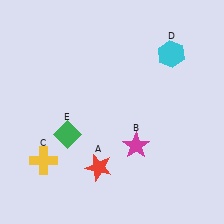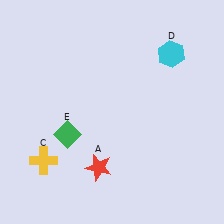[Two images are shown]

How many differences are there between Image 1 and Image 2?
There is 1 difference between the two images.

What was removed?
The magenta star (B) was removed in Image 2.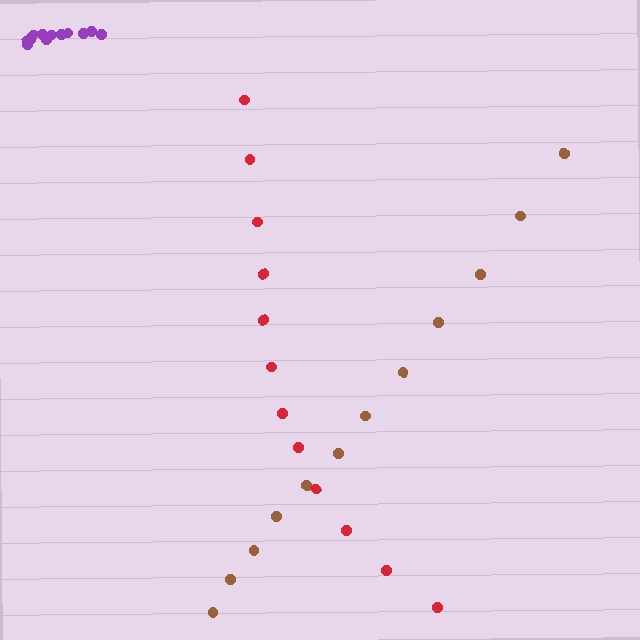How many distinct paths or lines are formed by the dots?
There are 3 distinct paths.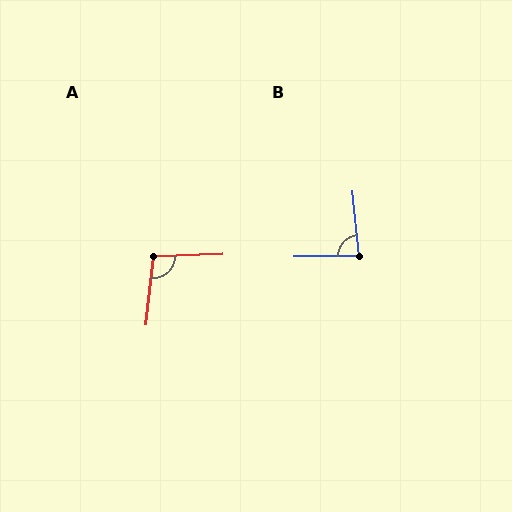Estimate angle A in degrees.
Approximately 98 degrees.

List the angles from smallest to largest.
B (84°), A (98°).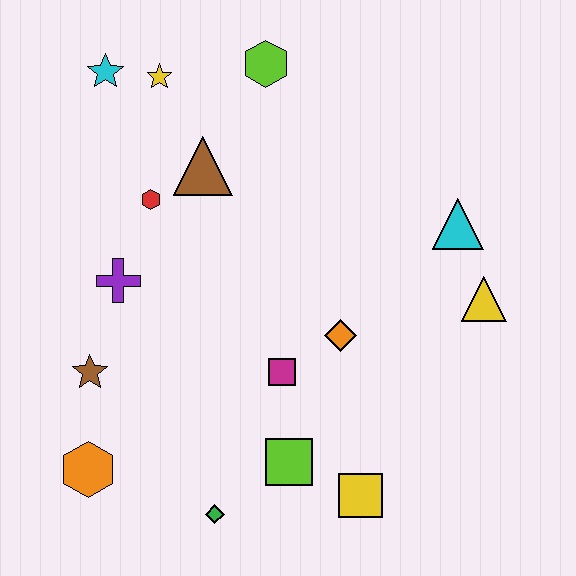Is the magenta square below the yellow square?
No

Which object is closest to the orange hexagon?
The brown star is closest to the orange hexagon.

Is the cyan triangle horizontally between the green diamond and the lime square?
No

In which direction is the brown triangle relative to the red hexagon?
The brown triangle is to the right of the red hexagon.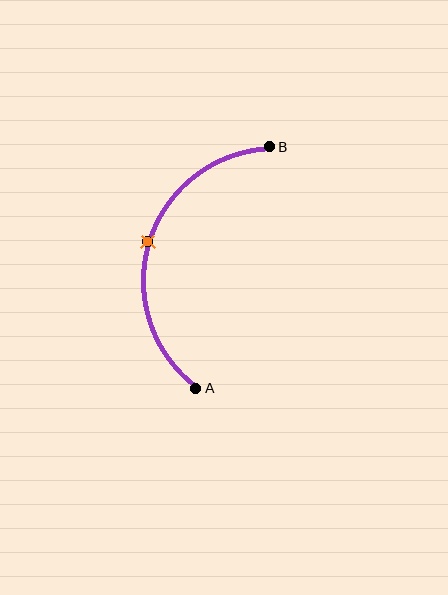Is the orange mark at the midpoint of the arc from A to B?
Yes. The orange mark lies on the arc at equal arc-length from both A and B — it is the arc midpoint.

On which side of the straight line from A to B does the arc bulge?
The arc bulges to the left of the straight line connecting A and B.